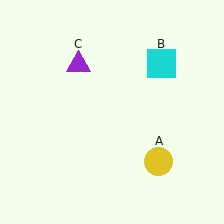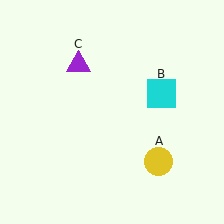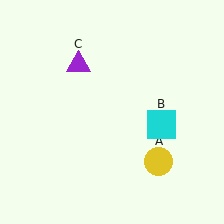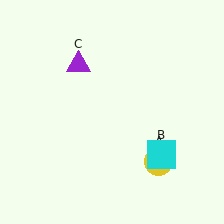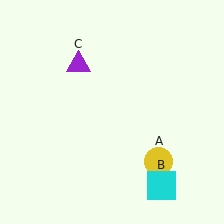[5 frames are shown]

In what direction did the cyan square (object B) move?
The cyan square (object B) moved down.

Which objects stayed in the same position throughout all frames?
Yellow circle (object A) and purple triangle (object C) remained stationary.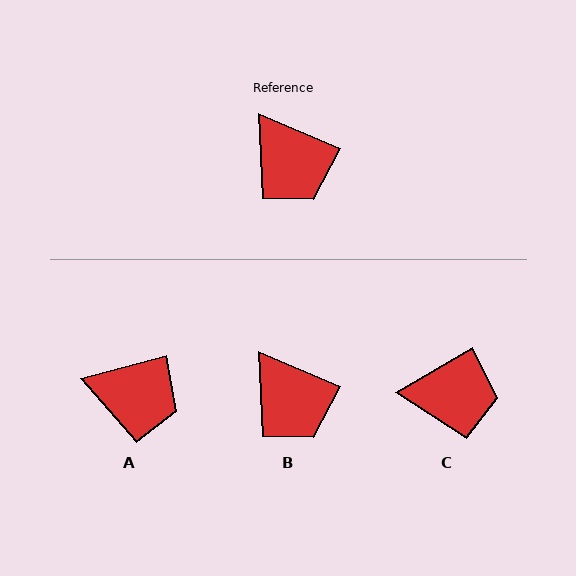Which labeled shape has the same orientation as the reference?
B.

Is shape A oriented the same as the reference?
No, it is off by about 38 degrees.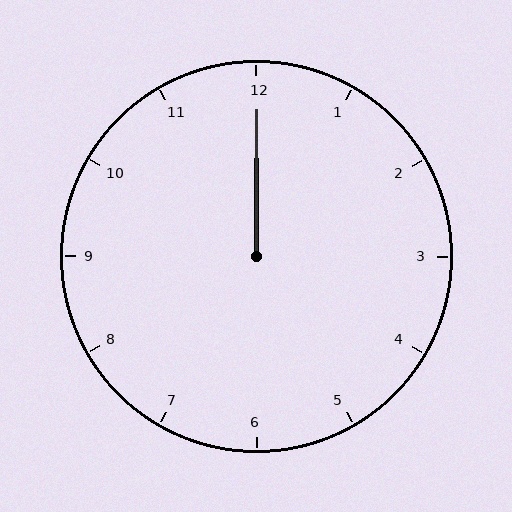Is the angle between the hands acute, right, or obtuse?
It is acute.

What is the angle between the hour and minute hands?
Approximately 0 degrees.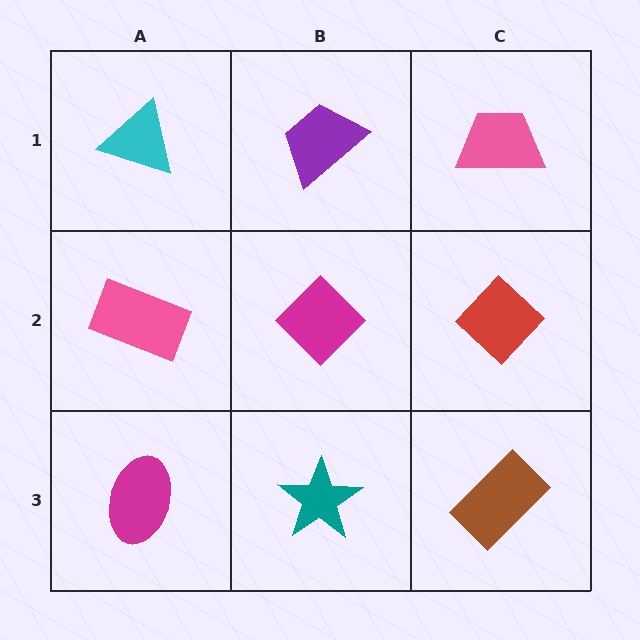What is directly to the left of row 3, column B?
A magenta ellipse.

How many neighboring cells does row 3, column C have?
2.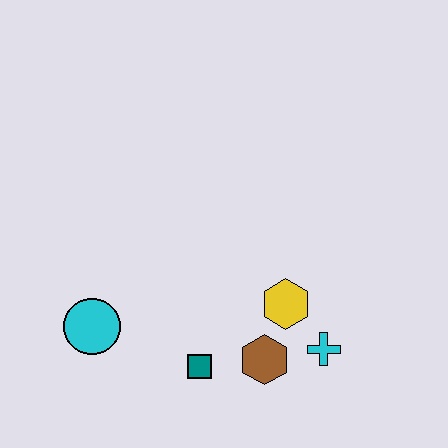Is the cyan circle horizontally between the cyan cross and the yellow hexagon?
No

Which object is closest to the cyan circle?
The teal square is closest to the cyan circle.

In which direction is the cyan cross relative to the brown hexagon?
The cyan cross is to the right of the brown hexagon.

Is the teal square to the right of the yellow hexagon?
No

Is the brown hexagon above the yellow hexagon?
No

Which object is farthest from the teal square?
The cyan cross is farthest from the teal square.